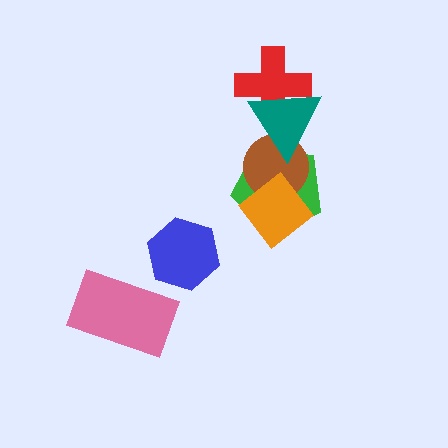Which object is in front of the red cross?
The teal triangle is in front of the red cross.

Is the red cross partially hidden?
Yes, it is partially covered by another shape.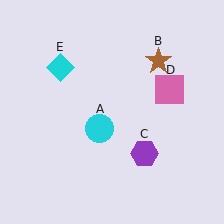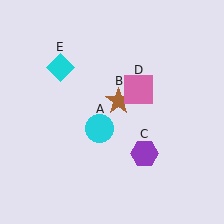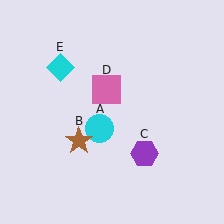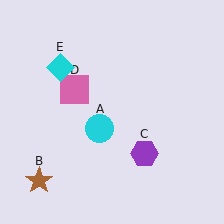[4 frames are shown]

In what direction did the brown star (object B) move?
The brown star (object B) moved down and to the left.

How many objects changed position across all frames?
2 objects changed position: brown star (object B), pink square (object D).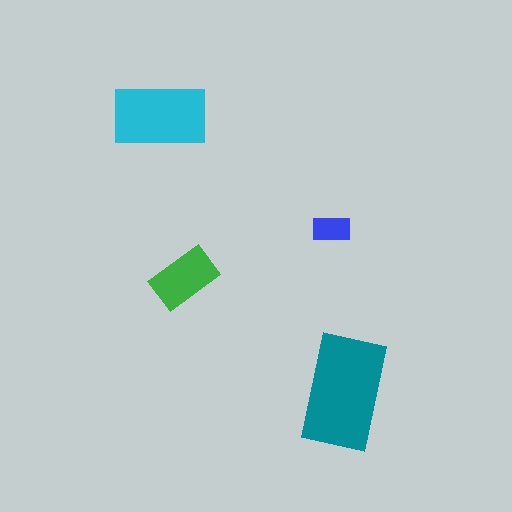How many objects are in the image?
There are 4 objects in the image.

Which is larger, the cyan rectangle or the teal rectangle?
The teal one.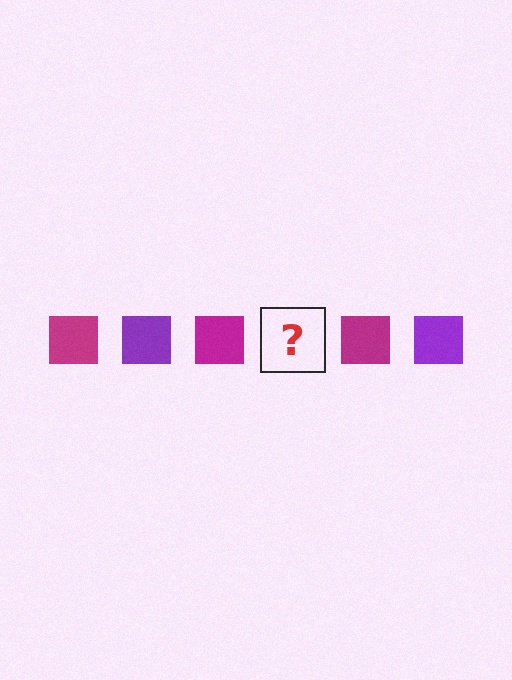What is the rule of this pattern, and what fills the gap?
The rule is that the pattern cycles through magenta, purple squares. The gap should be filled with a purple square.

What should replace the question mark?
The question mark should be replaced with a purple square.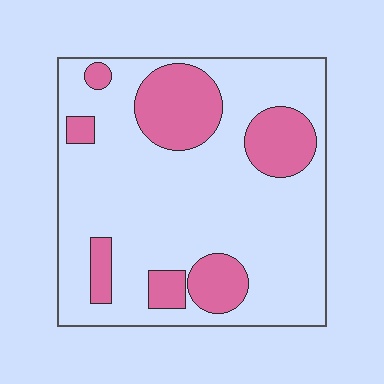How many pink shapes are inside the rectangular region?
7.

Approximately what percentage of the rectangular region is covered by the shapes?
Approximately 25%.